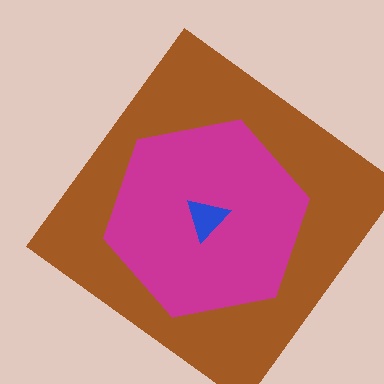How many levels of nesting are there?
3.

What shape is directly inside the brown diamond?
The magenta hexagon.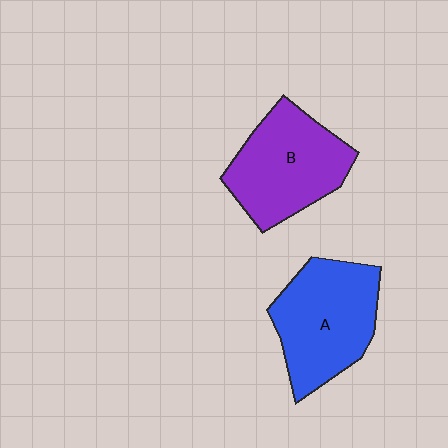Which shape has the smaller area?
Shape B (purple).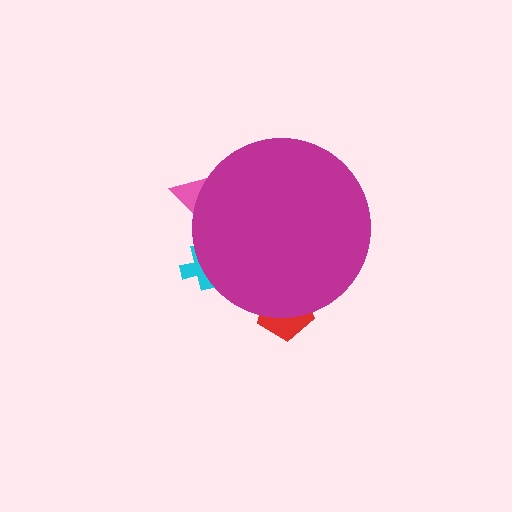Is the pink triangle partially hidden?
Yes, the pink triangle is partially hidden behind the magenta circle.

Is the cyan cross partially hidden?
Yes, the cyan cross is partially hidden behind the magenta circle.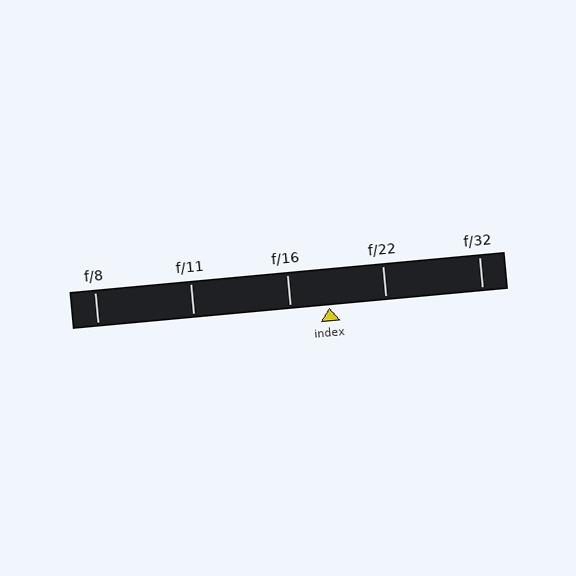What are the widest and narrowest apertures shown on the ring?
The widest aperture shown is f/8 and the narrowest is f/32.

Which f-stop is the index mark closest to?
The index mark is closest to f/16.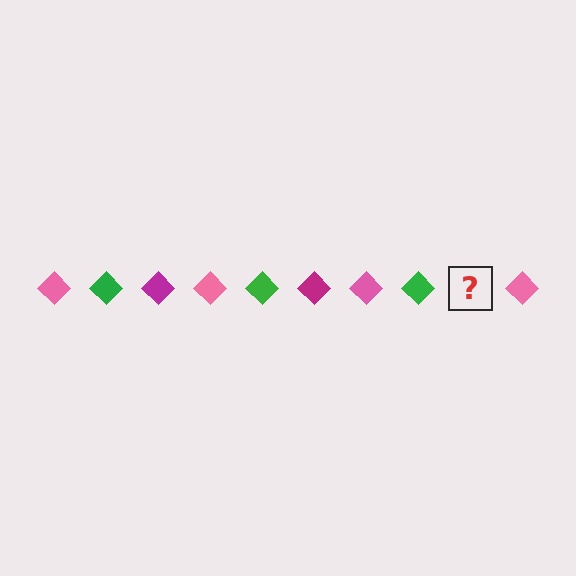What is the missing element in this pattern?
The missing element is a magenta diamond.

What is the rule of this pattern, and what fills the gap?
The rule is that the pattern cycles through pink, green, magenta diamonds. The gap should be filled with a magenta diamond.